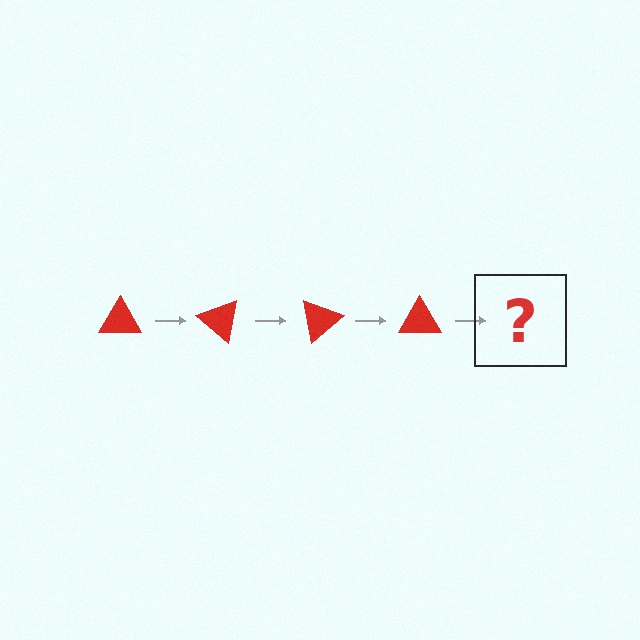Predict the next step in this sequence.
The next step is a red triangle rotated 160 degrees.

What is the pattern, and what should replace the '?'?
The pattern is that the triangle rotates 40 degrees each step. The '?' should be a red triangle rotated 160 degrees.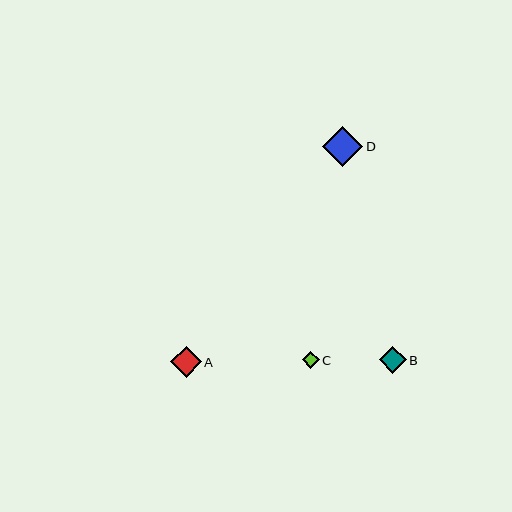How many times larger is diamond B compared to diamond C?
Diamond B is approximately 1.6 times the size of diamond C.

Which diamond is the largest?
Diamond D is the largest with a size of approximately 40 pixels.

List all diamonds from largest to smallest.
From largest to smallest: D, A, B, C.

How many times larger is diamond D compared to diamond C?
Diamond D is approximately 2.4 times the size of diamond C.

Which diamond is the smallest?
Diamond C is the smallest with a size of approximately 17 pixels.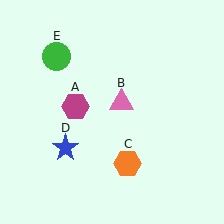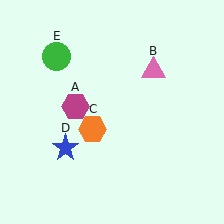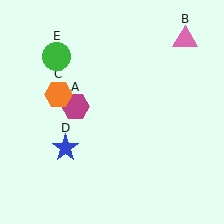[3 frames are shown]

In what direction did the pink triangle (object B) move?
The pink triangle (object B) moved up and to the right.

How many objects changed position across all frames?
2 objects changed position: pink triangle (object B), orange hexagon (object C).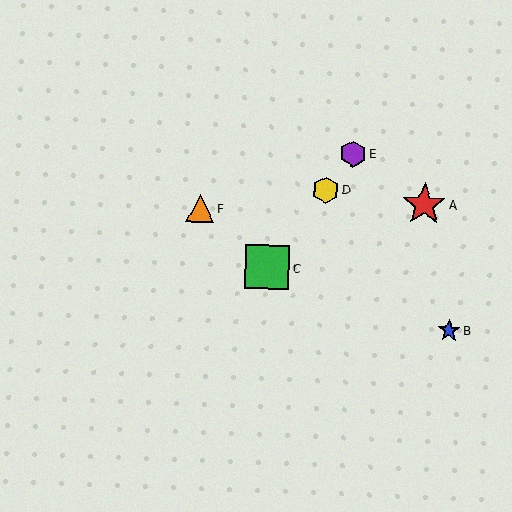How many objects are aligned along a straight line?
3 objects (C, D, E) are aligned along a straight line.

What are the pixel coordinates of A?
Object A is at (424, 204).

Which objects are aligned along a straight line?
Objects C, D, E are aligned along a straight line.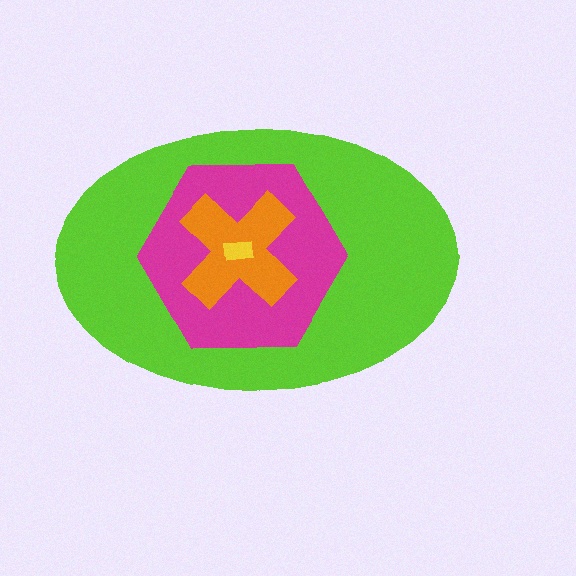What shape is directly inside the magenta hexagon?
The orange cross.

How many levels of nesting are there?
4.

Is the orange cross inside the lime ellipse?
Yes.